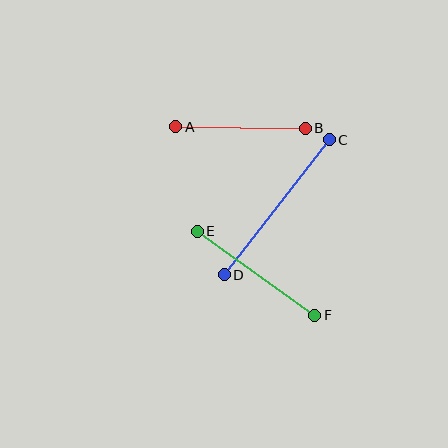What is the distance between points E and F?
The distance is approximately 144 pixels.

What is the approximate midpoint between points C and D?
The midpoint is at approximately (277, 207) pixels.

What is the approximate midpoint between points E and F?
The midpoint is at approximately (256, 273) pixels.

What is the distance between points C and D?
The distance is approximately 171 pixels.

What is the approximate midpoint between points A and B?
The midpoint is at approximately (241, 128) pixels.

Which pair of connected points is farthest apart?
Points C and D are farthest apart.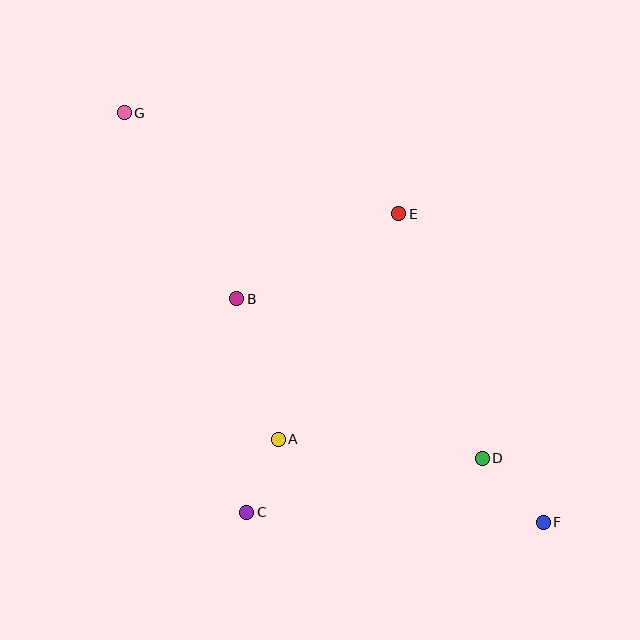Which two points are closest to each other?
Points A and C are closest to each other.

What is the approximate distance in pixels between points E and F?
The distance between E and F is approximately 341 pixels.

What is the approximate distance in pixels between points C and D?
The distance between C and D is approximately 242 pixels.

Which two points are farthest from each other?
Points F and G are farthest from each other.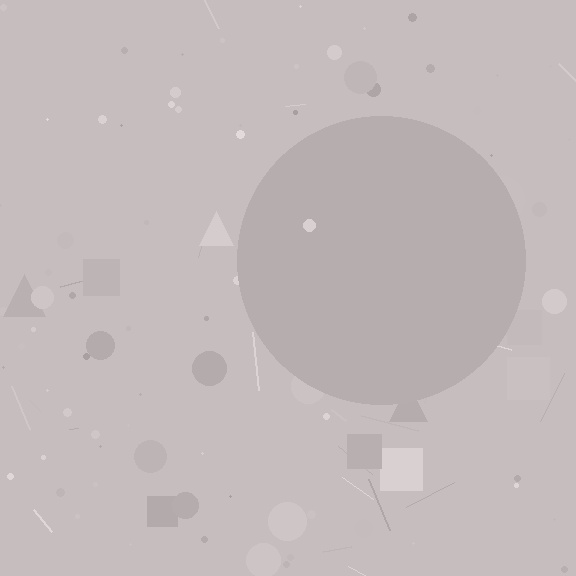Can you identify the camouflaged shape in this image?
The camouflaged shape is a circle.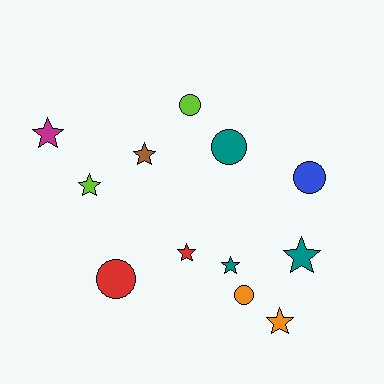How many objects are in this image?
There are 12 objects.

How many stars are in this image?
There are 7 stars.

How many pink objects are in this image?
There are no pink objects.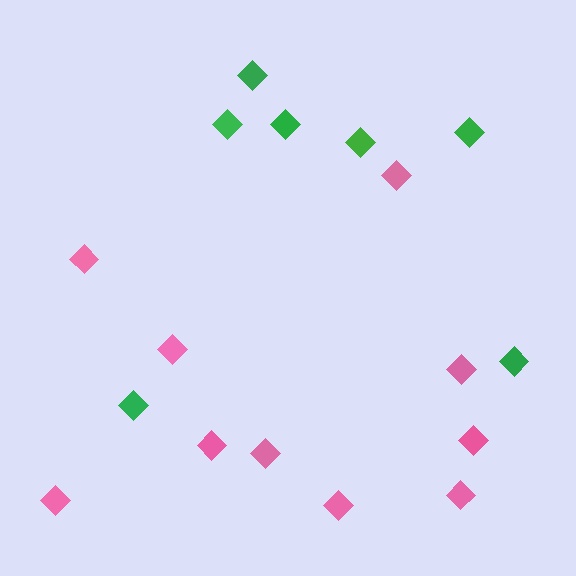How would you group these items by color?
There are 2 groups: one group of pink diamonds (10) and one group of green diamonds (7).